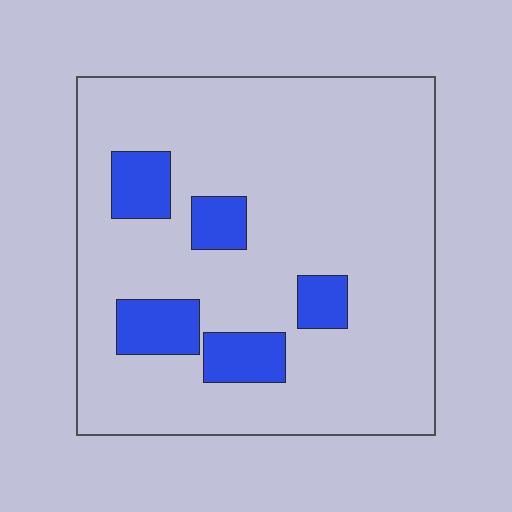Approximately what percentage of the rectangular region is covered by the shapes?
Approximately 15%.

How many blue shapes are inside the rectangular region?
5.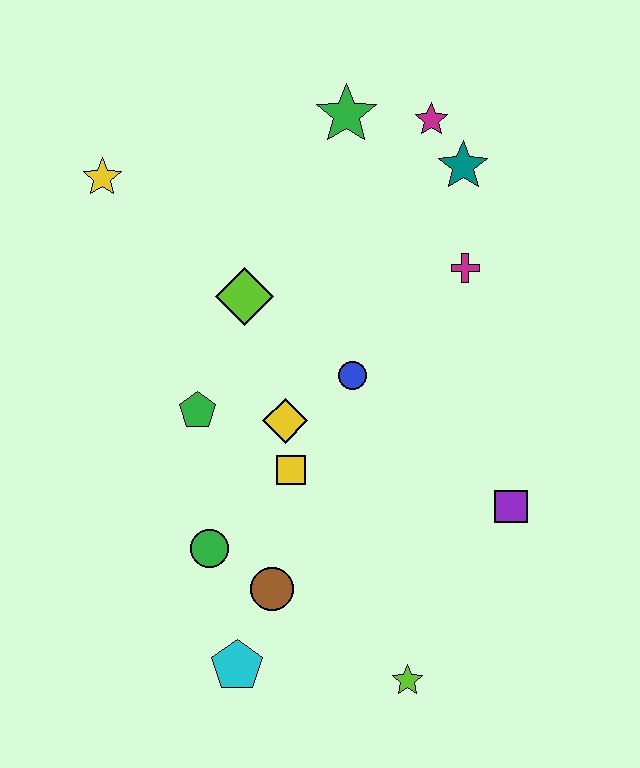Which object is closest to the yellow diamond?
The yellow square is closest to the yellow diamond.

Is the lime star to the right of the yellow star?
Yes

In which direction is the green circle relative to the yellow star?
The green circle is below the yellow star.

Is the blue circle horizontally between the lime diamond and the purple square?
Yes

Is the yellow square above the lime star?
Yes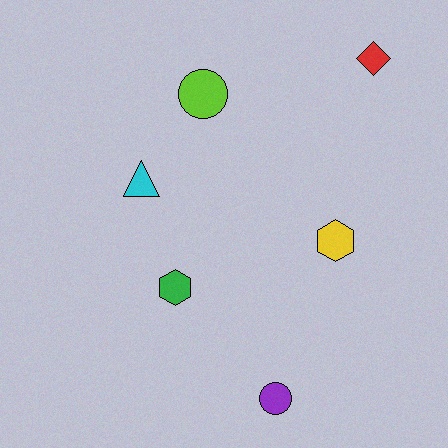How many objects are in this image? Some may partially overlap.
There are 6 objects.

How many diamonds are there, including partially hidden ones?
There is 1 diamond.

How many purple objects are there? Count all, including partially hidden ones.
There is 1 purple object.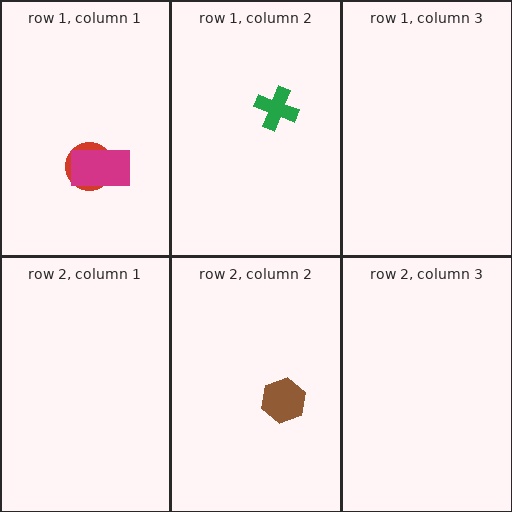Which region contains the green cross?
The row 1, column 2 region.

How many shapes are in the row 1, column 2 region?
1.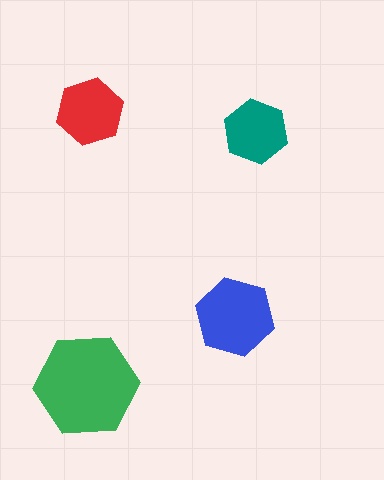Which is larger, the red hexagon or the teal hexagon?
The red one.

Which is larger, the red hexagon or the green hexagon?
The green one.